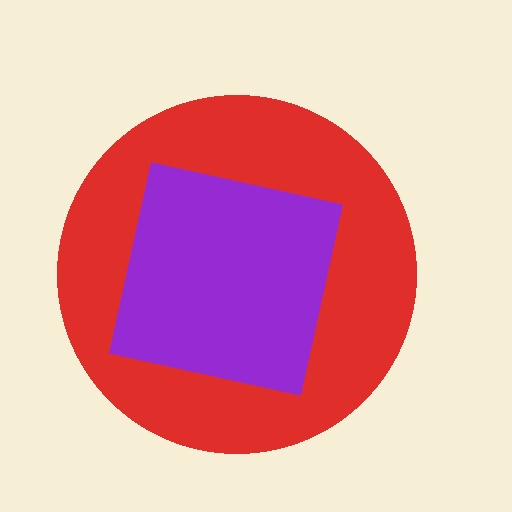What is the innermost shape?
The purple square.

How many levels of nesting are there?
2.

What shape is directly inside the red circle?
The purple square.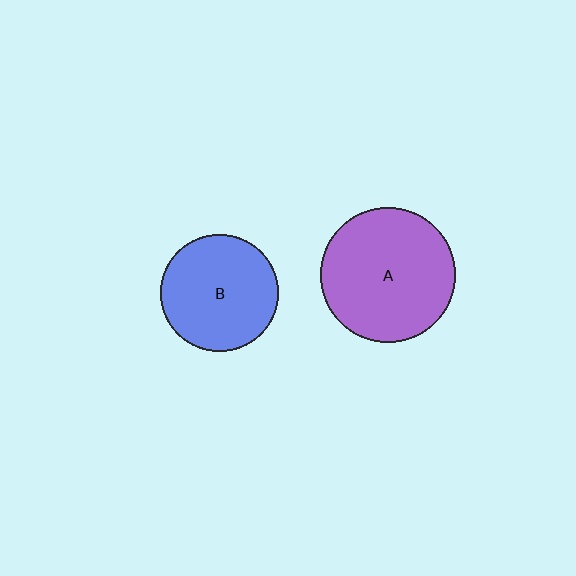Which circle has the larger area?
Circle A (purple).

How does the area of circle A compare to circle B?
Approximately 1.3 times.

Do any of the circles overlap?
No, none of the circles overlap.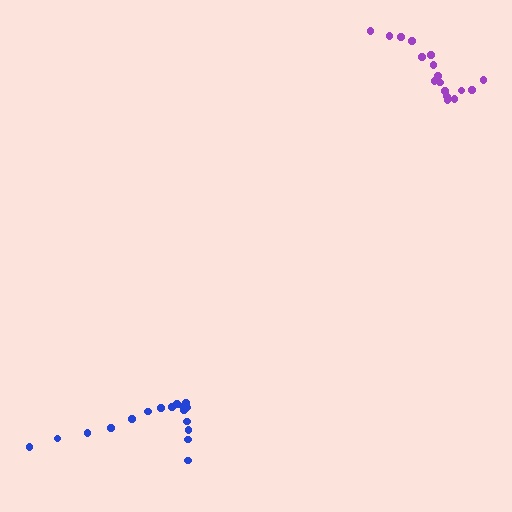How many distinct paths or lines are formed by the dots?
There are 2 distinct paths.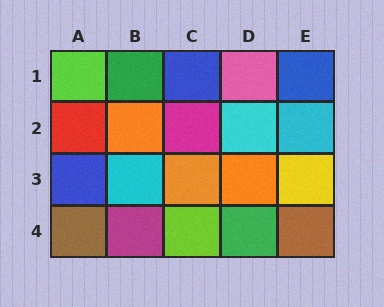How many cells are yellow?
1 cell is yellow.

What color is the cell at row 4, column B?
Magenta.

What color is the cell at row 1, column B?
Green.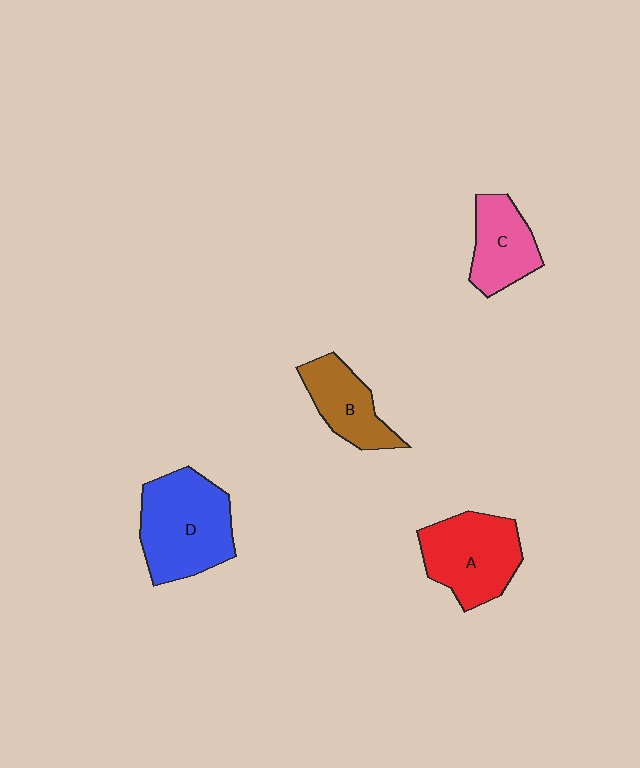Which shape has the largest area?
Shape D (blue).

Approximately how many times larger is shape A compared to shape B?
Approximately 1.4 times.